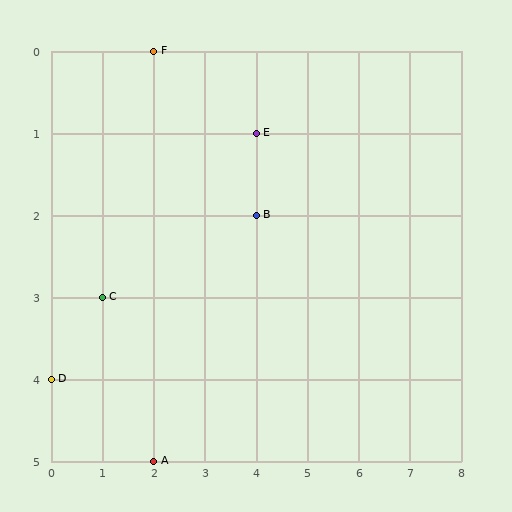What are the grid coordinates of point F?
Point F is at grid coordinates (2, 0).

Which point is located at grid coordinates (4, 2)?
Point B is at (4, 2).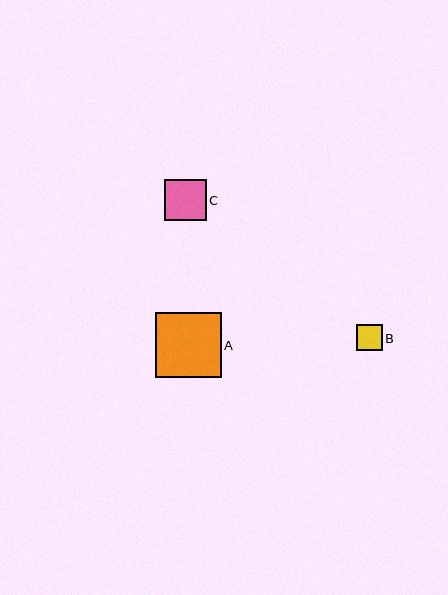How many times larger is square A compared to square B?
Square A is approximately 2.6 times the size of square B.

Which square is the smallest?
Square B is the smallest with a size of approximately 26 pixels.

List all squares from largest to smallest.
From largest to smallest: A, C, B.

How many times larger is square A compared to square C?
Square A is approximately 1.6 times the size of square C.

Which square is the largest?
Square A is the largest with a size of approximately 66 pixels.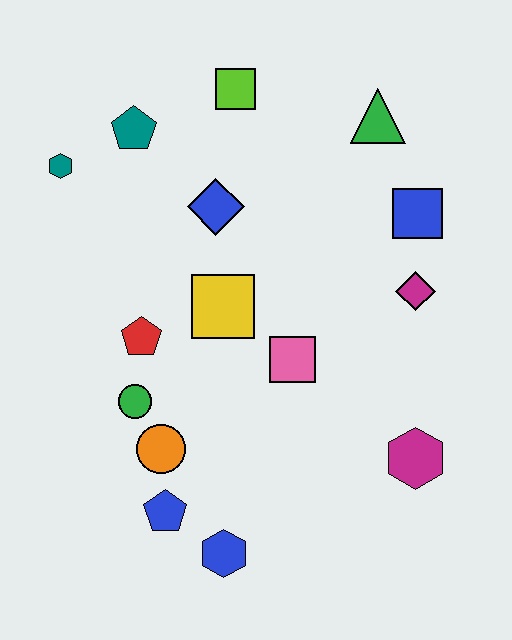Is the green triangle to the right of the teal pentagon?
Yes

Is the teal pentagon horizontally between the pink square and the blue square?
No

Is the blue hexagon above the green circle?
No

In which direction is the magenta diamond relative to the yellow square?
The magenta diamond is to the right of the yellow square.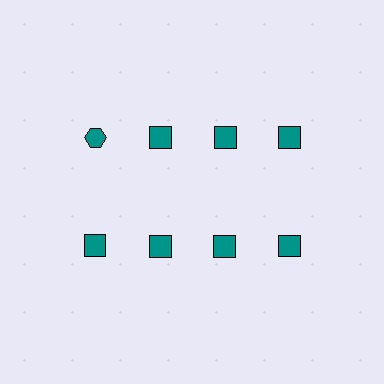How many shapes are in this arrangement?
There are 8 shapes arranged in a grid pattern.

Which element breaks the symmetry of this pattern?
The teal hexagon in the top row, leftmost column breaks the symmetry. All other shapes are teal squares.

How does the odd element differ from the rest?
It has a different shape: hexagon instead of square.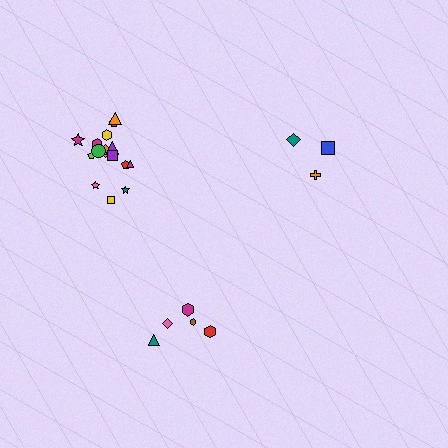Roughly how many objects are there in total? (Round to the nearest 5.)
Roughly 25 objects in total.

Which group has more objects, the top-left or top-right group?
The top-left group.